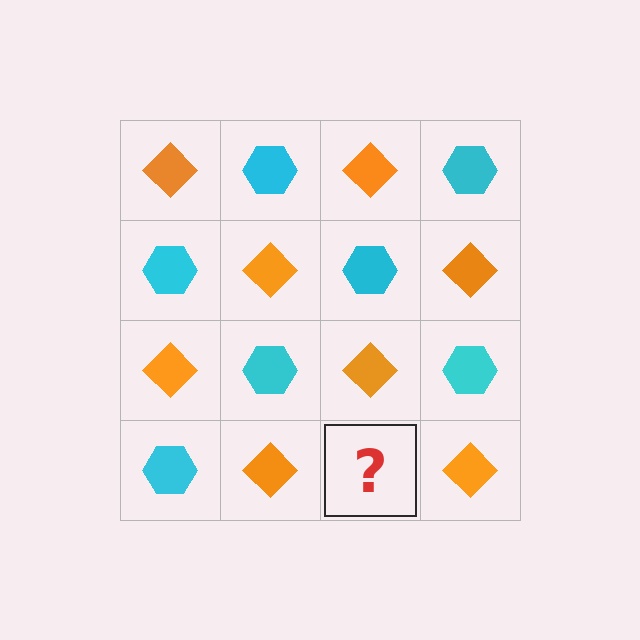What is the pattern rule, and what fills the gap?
The rule is that it alternates orange diamond and cyan hexagon in a checkerboard pattern. The gap should be filled with a cyan hexagon.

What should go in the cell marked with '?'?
The missing cell should contain a cyan hexagon.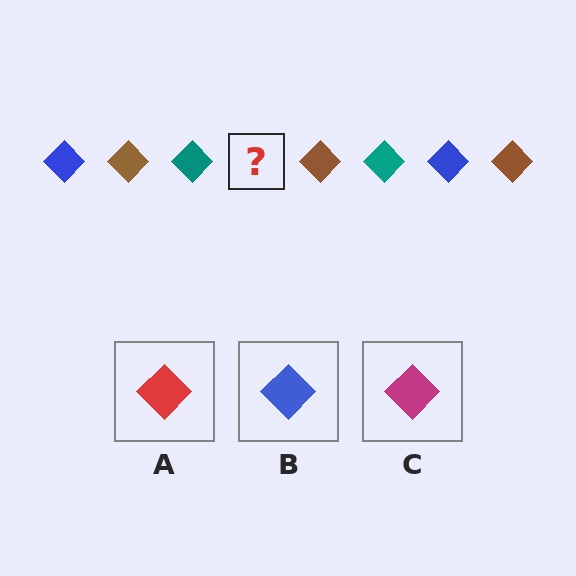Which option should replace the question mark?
Option B.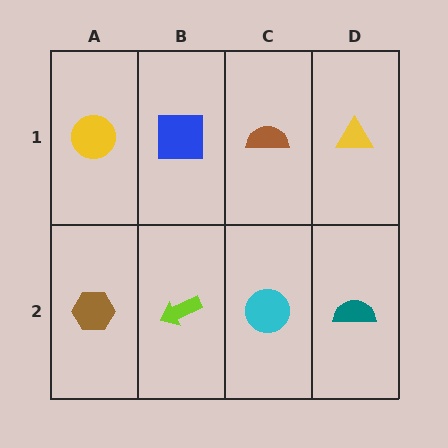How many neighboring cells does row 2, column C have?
3.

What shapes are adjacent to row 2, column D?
A yellow triangle (row 1, column D), a cyan circle (row 2, column C).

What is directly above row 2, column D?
A yellow triangle.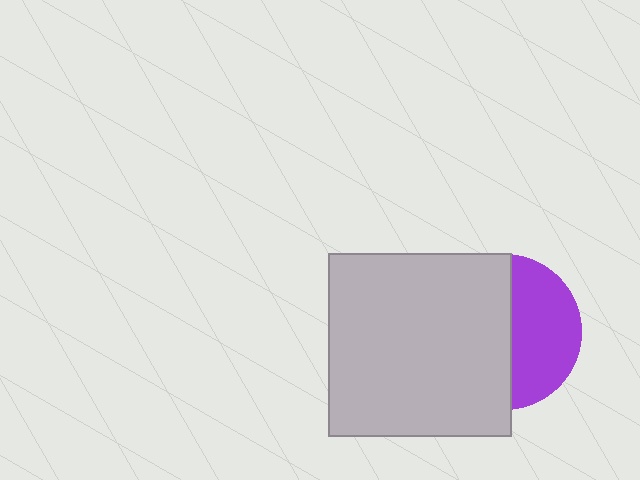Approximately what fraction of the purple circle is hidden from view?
Roughly 56% of the purple circle is hidden behind the light gray square.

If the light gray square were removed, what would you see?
You would see the complete purple circle.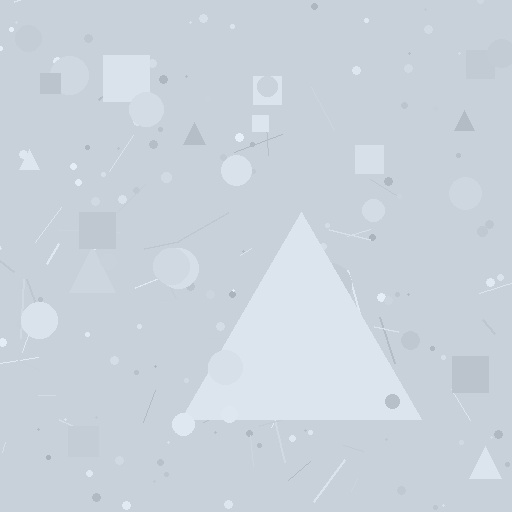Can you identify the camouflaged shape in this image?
The camouflaged shape is a triangle.